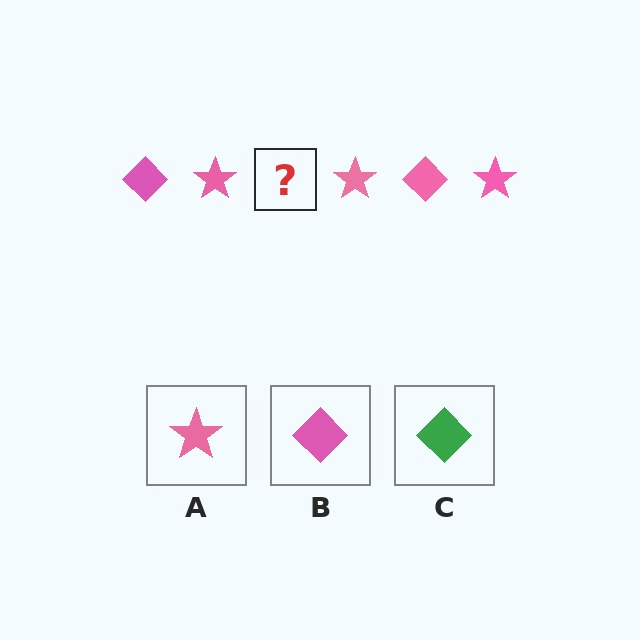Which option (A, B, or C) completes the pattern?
B.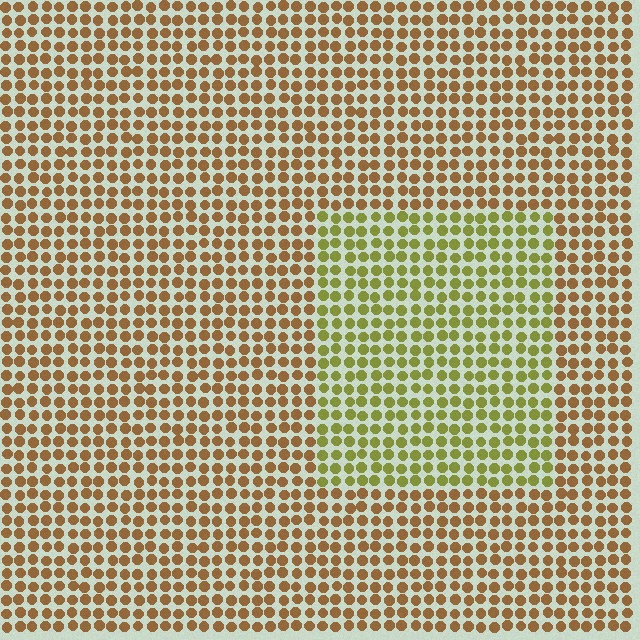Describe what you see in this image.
The image is filled with small brown elements in a uniform arrangement. A rectangle-shaped region is visible where the elements are tinted to a slightly different hue, forming a subtle color boundary.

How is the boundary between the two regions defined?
The boundary is defined purely by a slight shift in hue (about 41 degrees). Spacing, size, and orientation are identical on both sides.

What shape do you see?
I see a rectangle.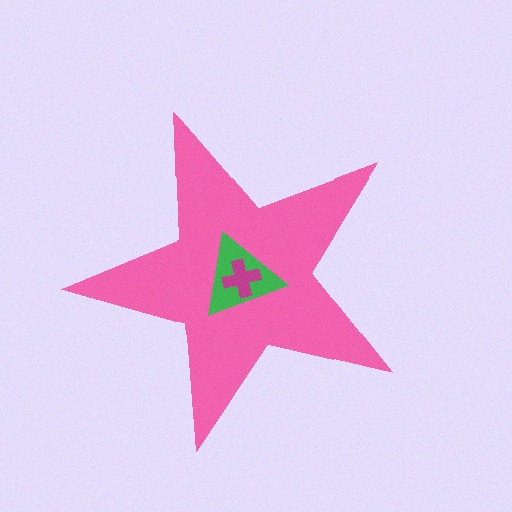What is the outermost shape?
The pink star.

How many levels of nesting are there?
3.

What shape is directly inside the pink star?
The green triangle.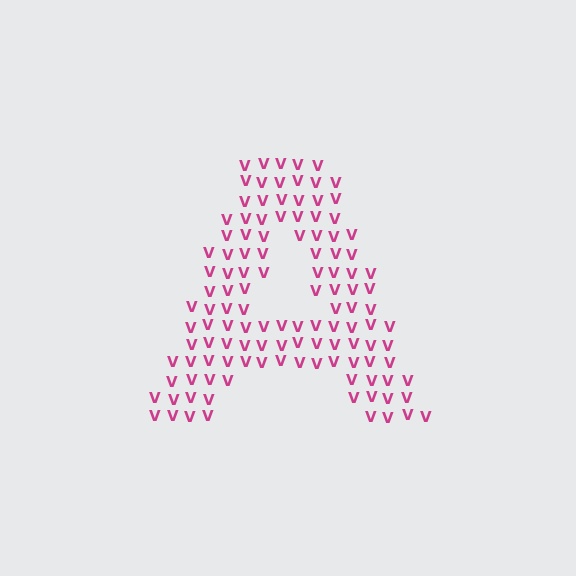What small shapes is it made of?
It is made of small letter V's.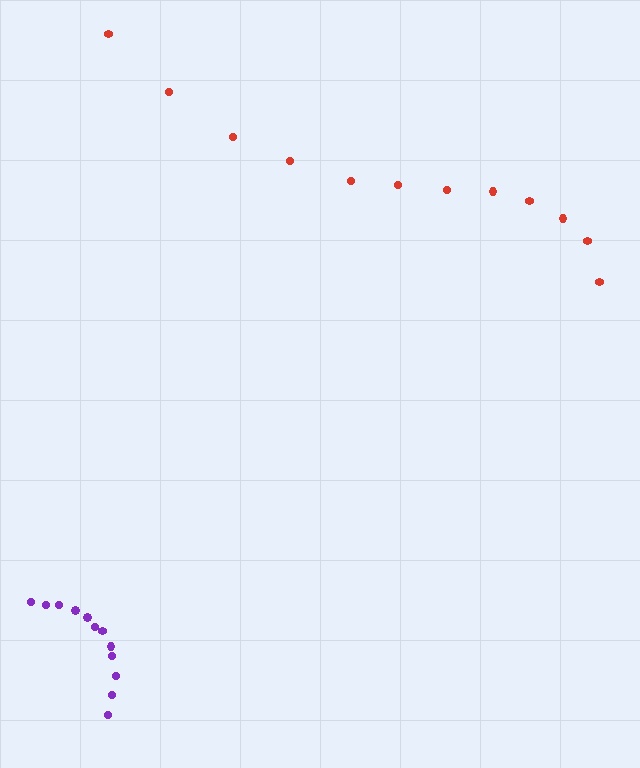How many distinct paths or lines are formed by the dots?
There are 2 distinct paths.